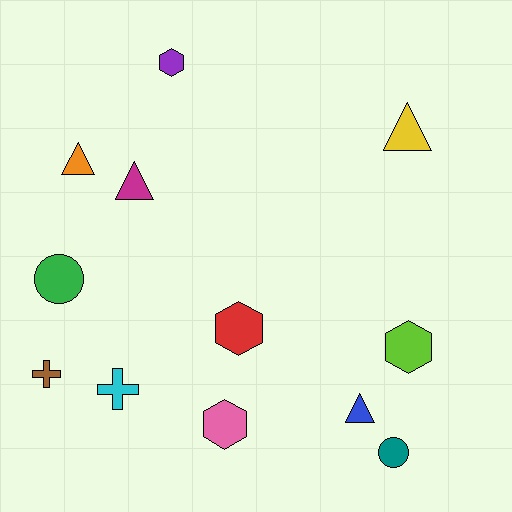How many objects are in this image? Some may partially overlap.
There are 12 objects.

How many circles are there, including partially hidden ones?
There are 2 circles.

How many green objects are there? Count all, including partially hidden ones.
There is 1 green object.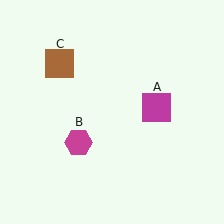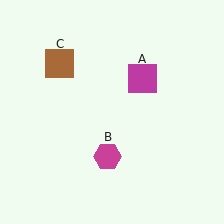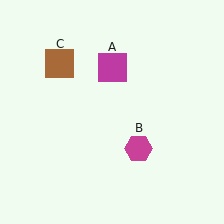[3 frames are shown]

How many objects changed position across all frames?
2 objects changed position: magenta square (object A), magenta hexagon (object B).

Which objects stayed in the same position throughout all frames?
Brown square (object C) remained stationary.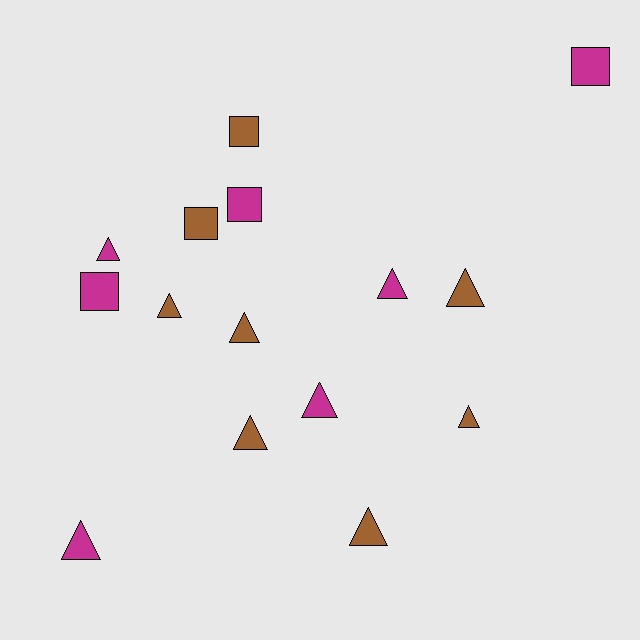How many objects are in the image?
There are 15 objects.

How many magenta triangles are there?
There are 4 magenta triangles.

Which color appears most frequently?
Brown, with 8 objects.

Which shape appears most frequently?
Triangle, with 10 objects.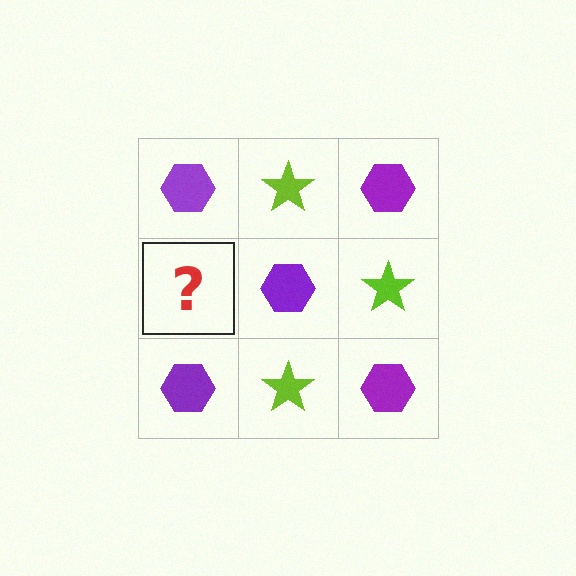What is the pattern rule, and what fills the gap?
The rule is that it alternates purple hexagon and lime star in a checkerboard pattern. The gap should be filled with a lime star.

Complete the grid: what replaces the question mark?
The question mark should be replaced with a lime star.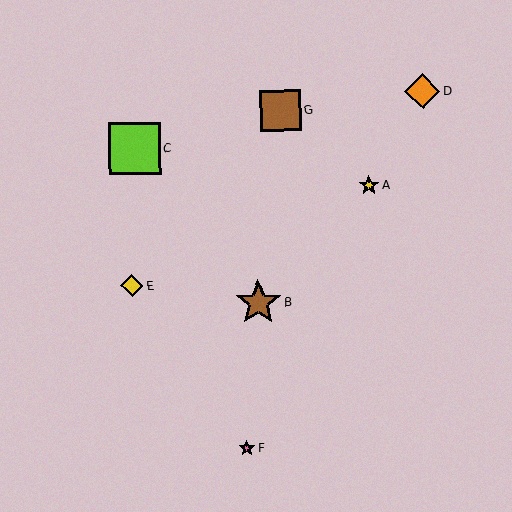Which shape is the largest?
The lime square (labeled C) is the largest.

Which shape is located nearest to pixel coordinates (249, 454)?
The pink star (labeled F) at (247, 448) is nearest to that location.